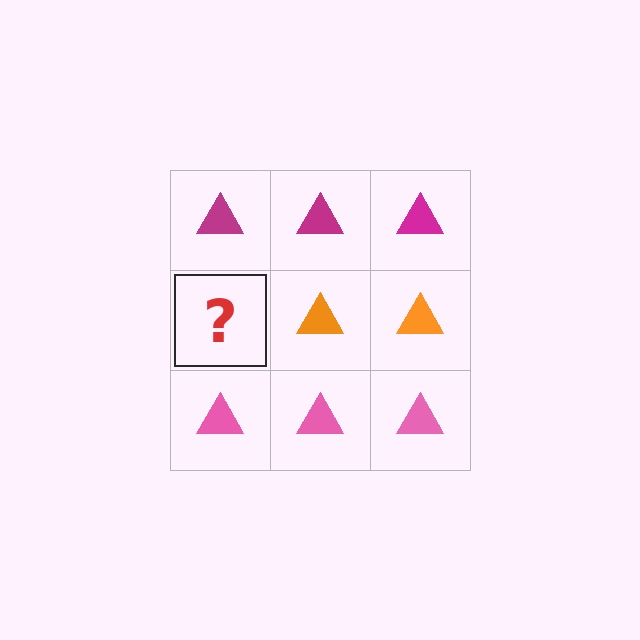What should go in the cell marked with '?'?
The missing cell should contain an orange triangle.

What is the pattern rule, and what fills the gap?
The rule is that each row has a consistent color. The gap should be filled with an orange triangle.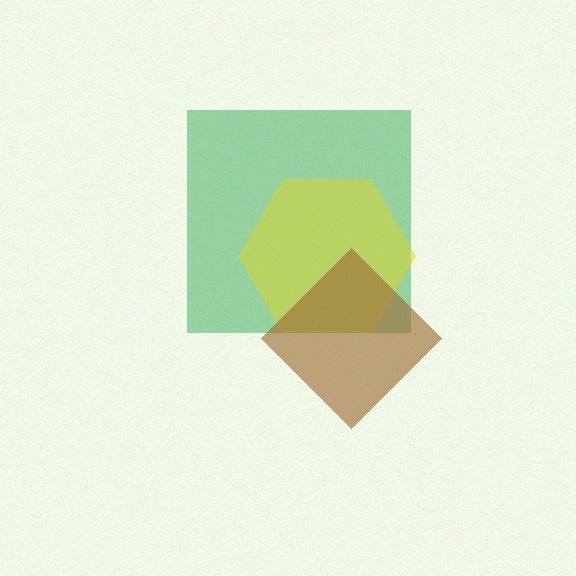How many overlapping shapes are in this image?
There are 3 overlapping shapes in the image.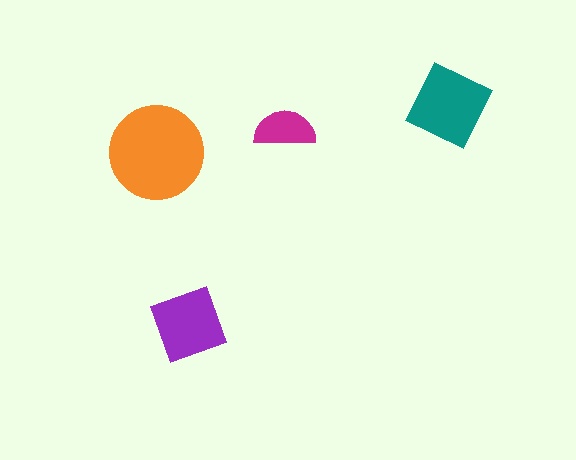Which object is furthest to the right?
The teal diamond is rightmost.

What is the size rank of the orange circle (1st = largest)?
1st.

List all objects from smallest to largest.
The magenta semicircle, the purple square, the teal diamond, the orange circle.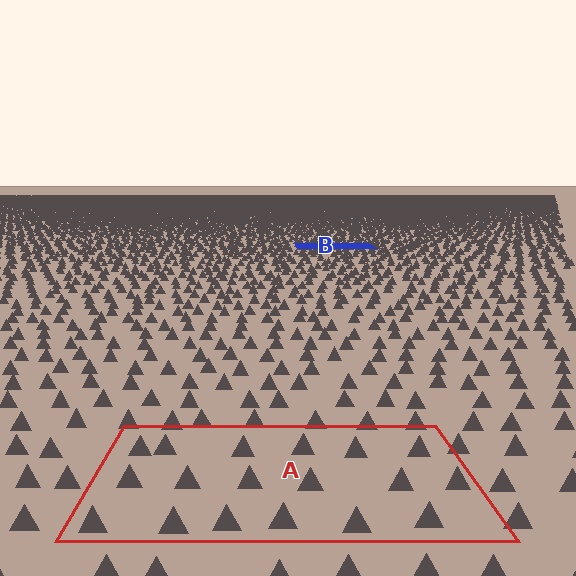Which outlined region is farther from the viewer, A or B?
Region B is farther from the viewer — the texture elements inside it appear smaller and more densely packed.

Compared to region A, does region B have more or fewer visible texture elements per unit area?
Region B has more texture elements per unit area — they are packed more densely because it is farther away.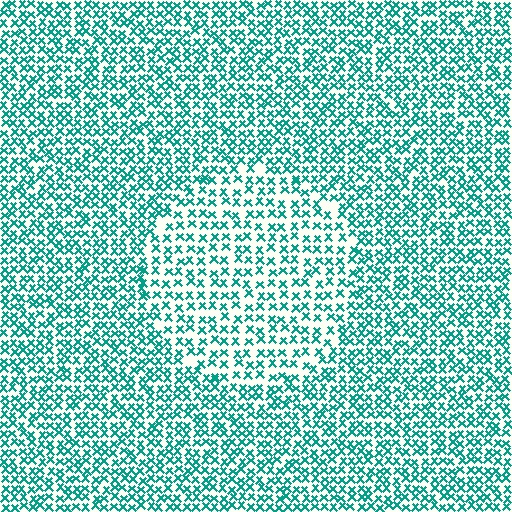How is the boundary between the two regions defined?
The boundary is defined by a change in element density (approximately 1.6x ratio). All elements are the same color, size, and shape.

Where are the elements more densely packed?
The elements are more densely packed outside the circle boundary.